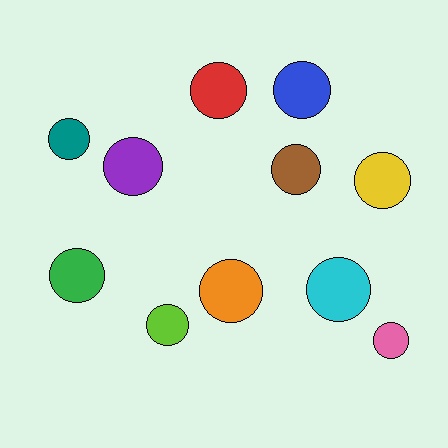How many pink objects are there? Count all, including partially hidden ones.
There is 1 pink object.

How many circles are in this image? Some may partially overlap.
There are 11 circles.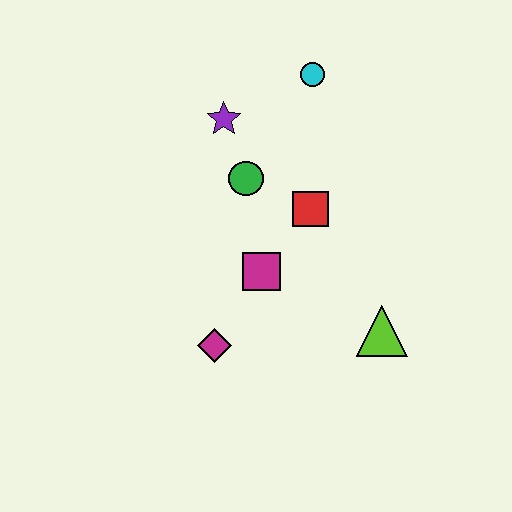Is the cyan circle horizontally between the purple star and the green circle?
No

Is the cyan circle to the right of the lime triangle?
No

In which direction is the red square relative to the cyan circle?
The red square is below the cyan circle.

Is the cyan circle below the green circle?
No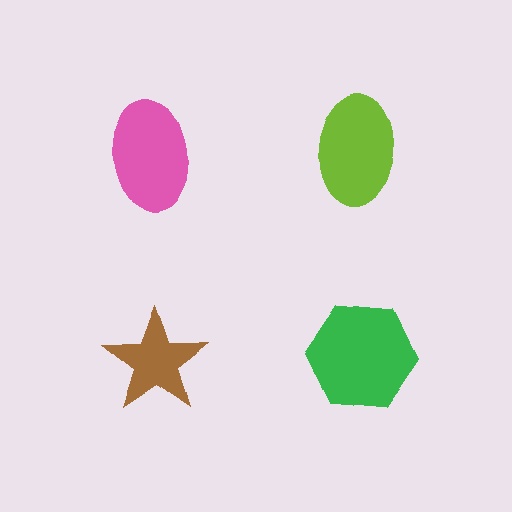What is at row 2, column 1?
A brown star.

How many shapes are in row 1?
2 shapes.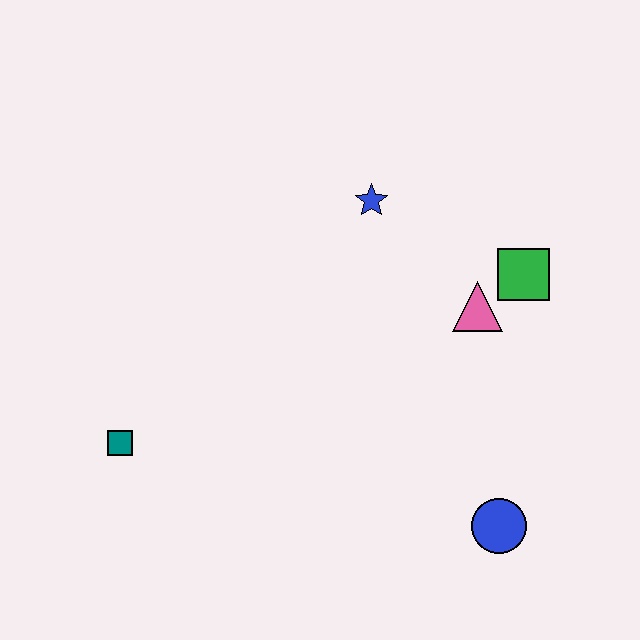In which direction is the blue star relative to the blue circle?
The blue star is above the blue circle.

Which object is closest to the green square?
The pink triangle is closest to the green square.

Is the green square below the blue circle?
No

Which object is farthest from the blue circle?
The teal square is farthest from the blue circle.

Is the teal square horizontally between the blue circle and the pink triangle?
No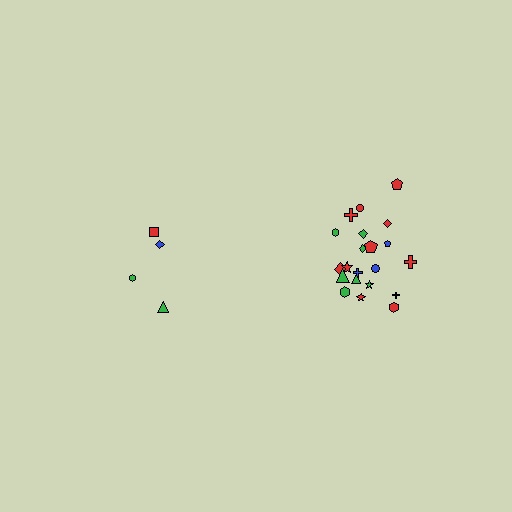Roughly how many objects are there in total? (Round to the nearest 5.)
Roughly 25 objects in total.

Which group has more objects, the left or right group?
The right group.